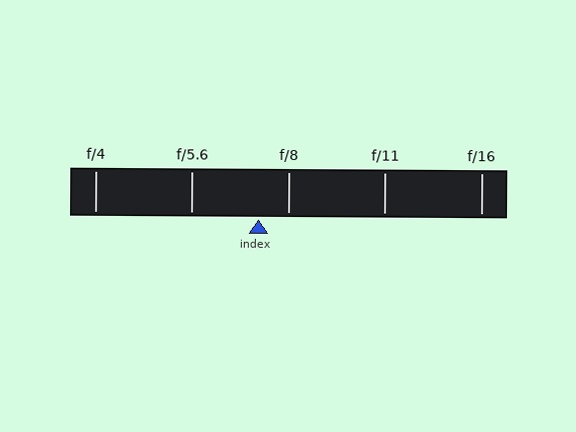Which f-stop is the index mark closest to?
The index mark is closest to f/8.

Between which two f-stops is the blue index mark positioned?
The index mark is between f/5.6 and f/8.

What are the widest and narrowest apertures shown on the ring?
The widest aperture shown is f/4 and the narrowest is f/16.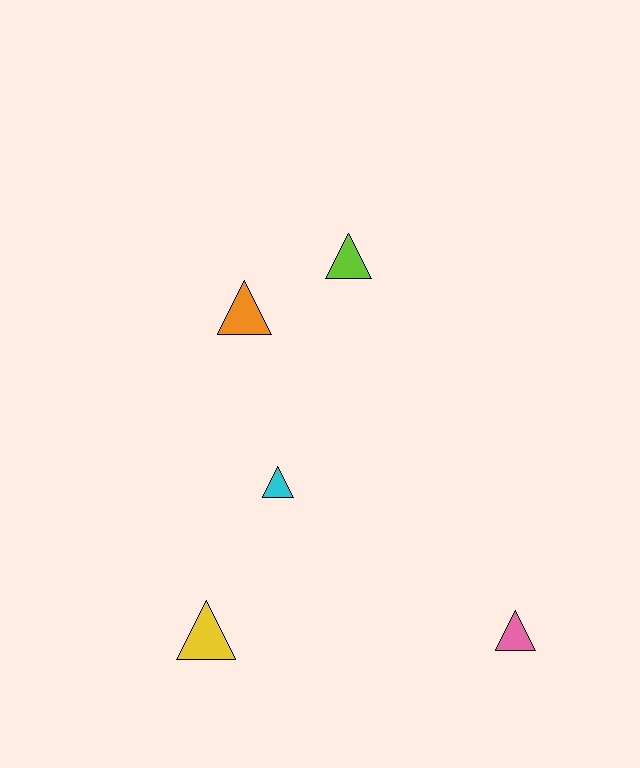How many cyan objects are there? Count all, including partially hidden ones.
There is 1 cyan object.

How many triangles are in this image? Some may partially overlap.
There are 5 triangles.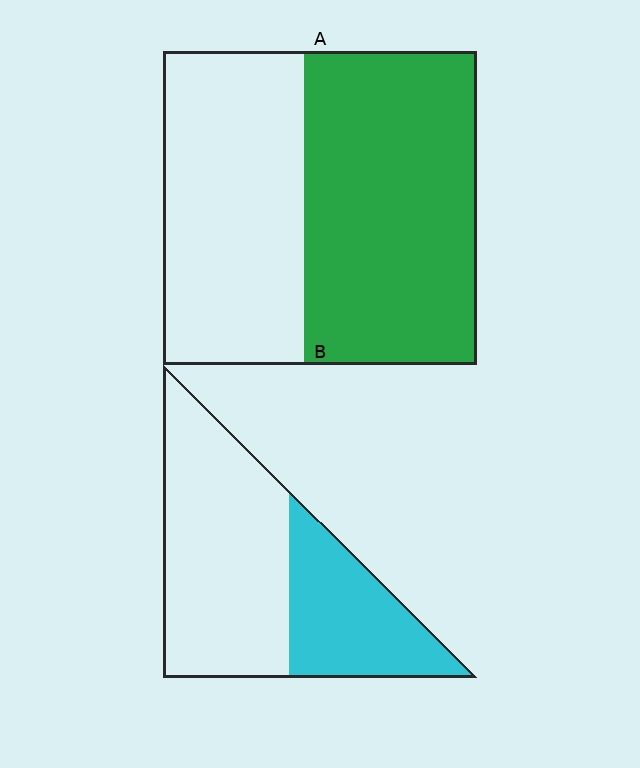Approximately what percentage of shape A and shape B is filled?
A is approximately 55% and B is approximately 35%.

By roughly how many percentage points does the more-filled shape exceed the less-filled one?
By roughly 20 percentage points (A over B).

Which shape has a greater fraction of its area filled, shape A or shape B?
Shape A.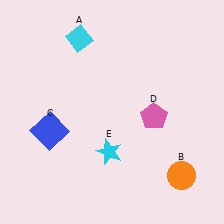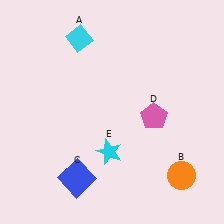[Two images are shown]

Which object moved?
The blue square (C) moved down.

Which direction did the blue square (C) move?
The blue square (C) moved down.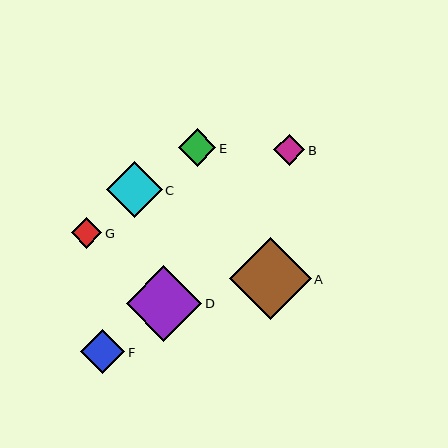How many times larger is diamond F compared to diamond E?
Diamond F is approximately 1.2 times the size of diamond E.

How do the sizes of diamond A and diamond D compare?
Diamond A and diamond D are approximately the same size.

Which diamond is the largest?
Diamond A is the largest with a size of approximately 82 pixels.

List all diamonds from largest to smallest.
From largest to smallest: A, D, C, F, E, B, G.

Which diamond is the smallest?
Diamond G is the smallest with a size of approximately 31 pixels.